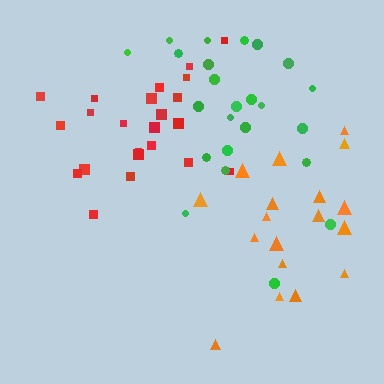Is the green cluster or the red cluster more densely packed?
Red.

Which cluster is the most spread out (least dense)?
Orange.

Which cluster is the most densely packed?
Red.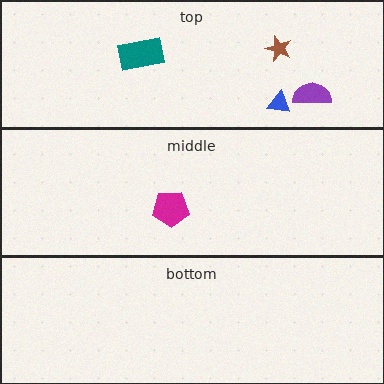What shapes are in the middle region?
The magenta pentagon.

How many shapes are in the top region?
4.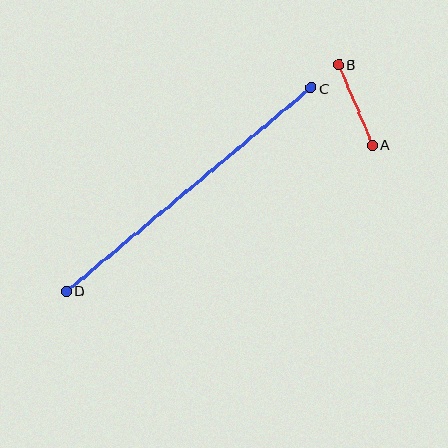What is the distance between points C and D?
The distance is approximately 318 pixels.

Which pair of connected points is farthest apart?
Points C and D are farthest apart.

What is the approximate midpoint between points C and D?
The midpoint is at approximately (189, 189) pixels.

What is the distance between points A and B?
The distance is approximately 87 pixels.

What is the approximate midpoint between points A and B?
The midpoint is at approximately (355, 105) pixels.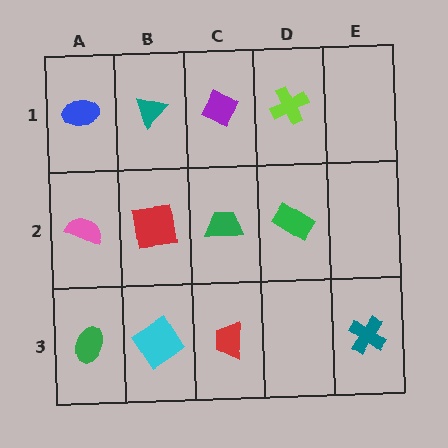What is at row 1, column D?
A lime cross.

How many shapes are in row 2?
4 shapes.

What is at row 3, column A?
A green ellipse.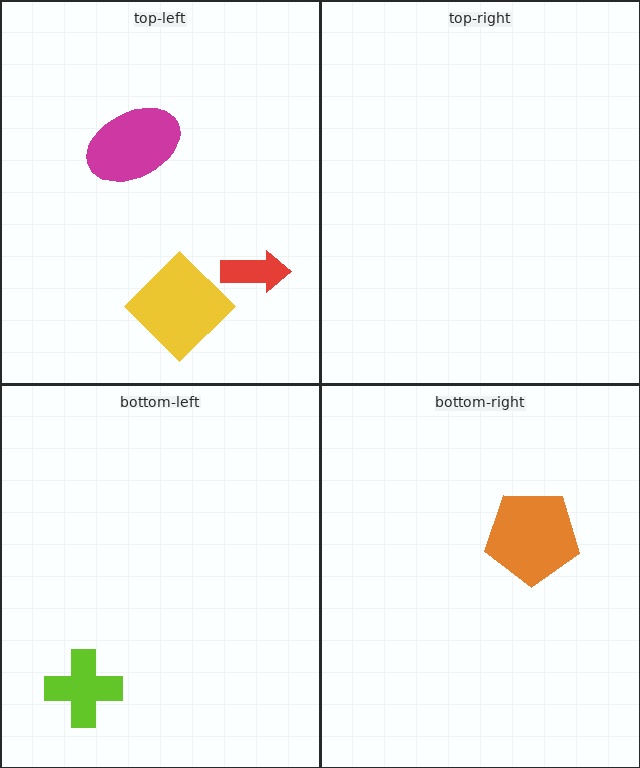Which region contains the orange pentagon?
The bottom-right region.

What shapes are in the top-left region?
The yellow diamond, the magenta ellipse, the red arrow.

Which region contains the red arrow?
The top-left region.